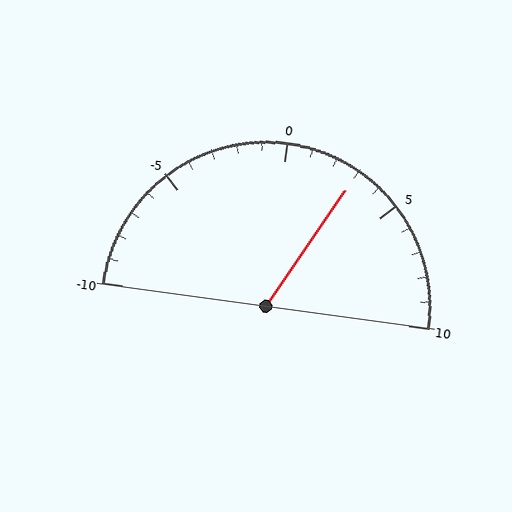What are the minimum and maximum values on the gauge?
The gauge ranges from -10 to 10.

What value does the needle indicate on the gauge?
The needle indicates approximately 3.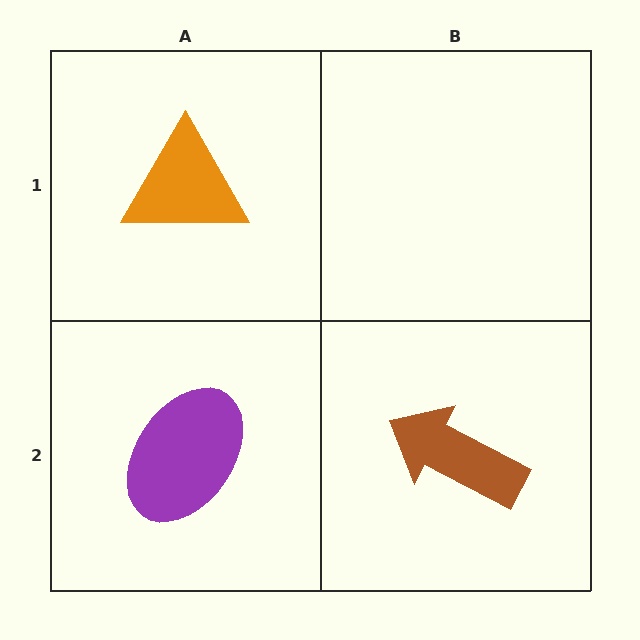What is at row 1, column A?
An orange triangle.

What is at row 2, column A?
A purple ellipse.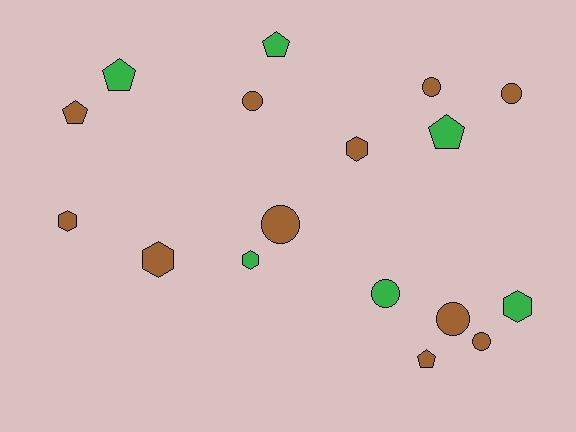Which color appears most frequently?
Brown, with 11 objects.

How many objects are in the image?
There are 17 objects.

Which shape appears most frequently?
Circle, with 7 objects.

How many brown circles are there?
There are 6 brown circles.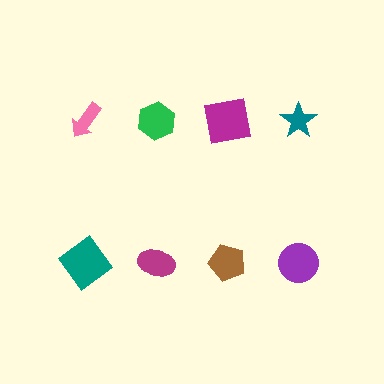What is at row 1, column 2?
A green hexagon.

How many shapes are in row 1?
4 shapes.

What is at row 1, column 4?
A teal star.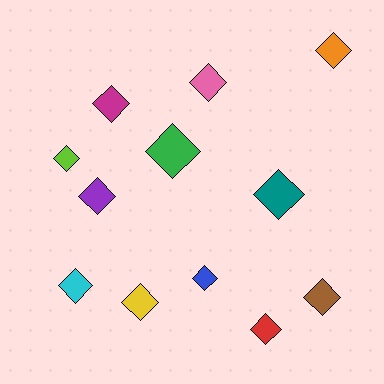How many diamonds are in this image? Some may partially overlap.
There are 12 diamonds.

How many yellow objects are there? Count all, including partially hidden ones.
There is 1 yellow object.